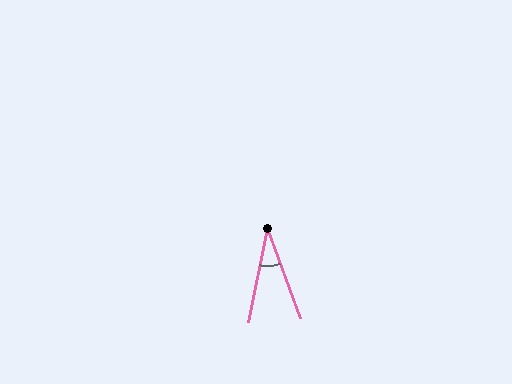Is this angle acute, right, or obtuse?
It is acute.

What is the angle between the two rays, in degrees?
Approximately 31 degrees.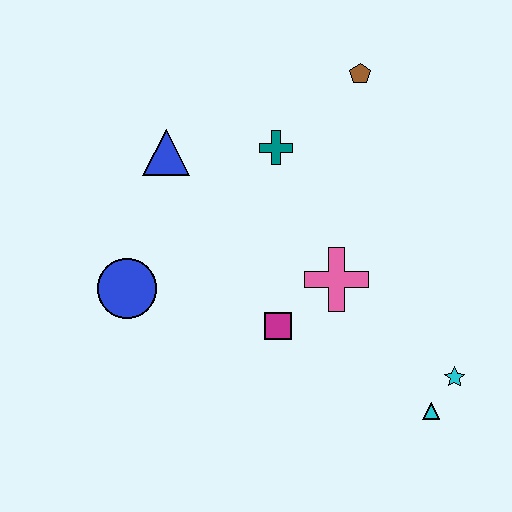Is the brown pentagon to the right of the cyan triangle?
No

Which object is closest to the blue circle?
The blue triangle is closest to the blue circle.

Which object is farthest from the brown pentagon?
The cyan triangle is farthest from the brown pentagon.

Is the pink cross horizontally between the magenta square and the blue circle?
No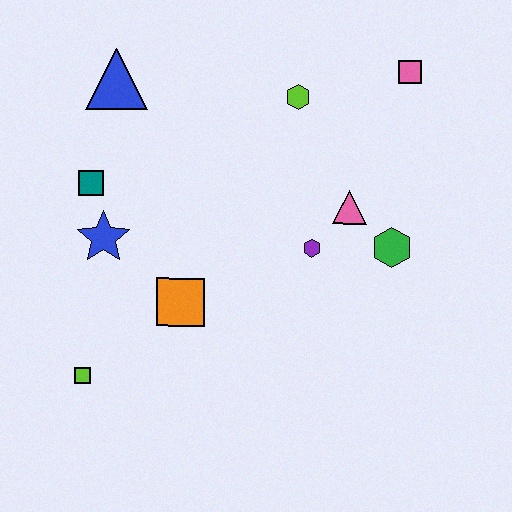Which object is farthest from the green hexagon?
The lime square is farthest from the green hexagon.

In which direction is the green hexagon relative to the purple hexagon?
The green hexagon is to the right of the purple hexagon.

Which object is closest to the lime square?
The orange square is closest to the lime square.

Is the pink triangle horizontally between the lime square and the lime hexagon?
No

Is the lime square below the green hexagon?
Yes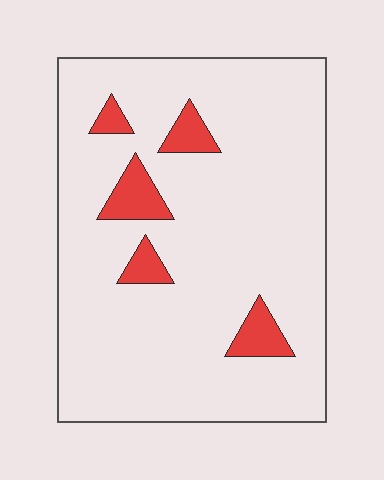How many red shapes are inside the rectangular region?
5.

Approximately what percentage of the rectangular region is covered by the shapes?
Approximately 10%.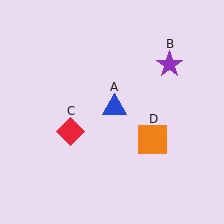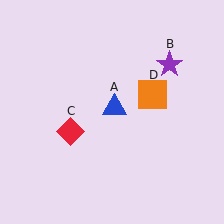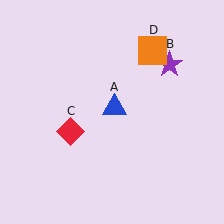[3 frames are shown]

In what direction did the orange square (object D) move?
The orange square (object D) moved up.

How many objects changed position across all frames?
1 object changed position: orange square (object D).